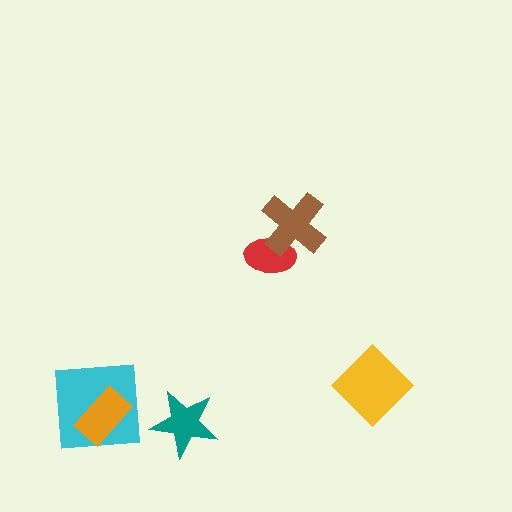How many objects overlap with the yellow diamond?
0 objects overlap with the yellow diamond.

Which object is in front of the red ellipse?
The brown cross is in front of the red ellipse.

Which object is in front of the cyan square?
The orange rectangle is in front of the cyan square.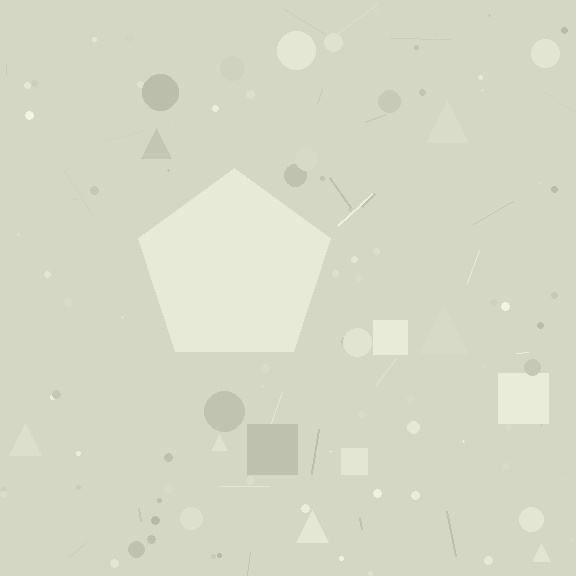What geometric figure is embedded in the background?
A pentagon is embedded in the background.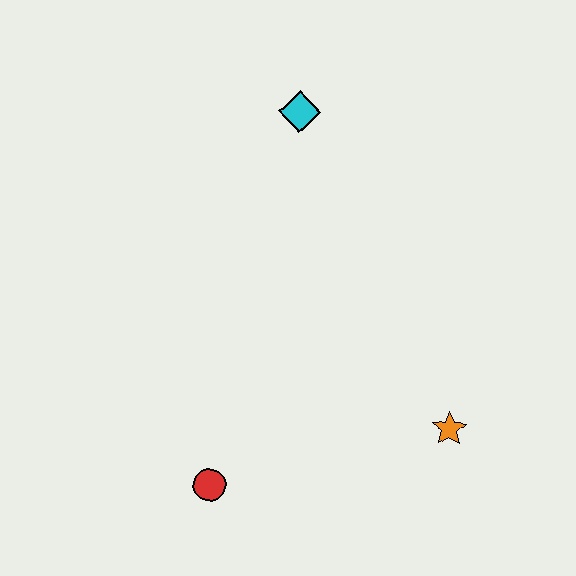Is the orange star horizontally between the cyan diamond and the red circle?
No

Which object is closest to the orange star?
The red circle is closest to the orange star.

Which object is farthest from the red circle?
The cyan diamond is farthest from the red circle.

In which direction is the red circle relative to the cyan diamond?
The red circle is below the cyan diamond.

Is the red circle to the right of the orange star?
No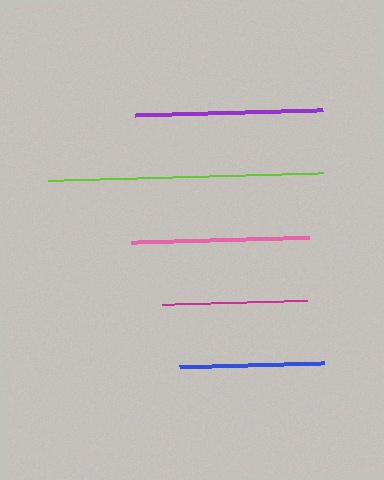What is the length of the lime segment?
The lime segment is approximately 275 pixels long.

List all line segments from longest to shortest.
From longest to shortest: lime, purple, pink, magenta, blue.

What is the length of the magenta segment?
The magenta segment is approximately 146 pixels long.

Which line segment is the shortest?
The blue line is the shortest at approximately 145 pixels.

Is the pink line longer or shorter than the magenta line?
The pink line is longer than the magenta line.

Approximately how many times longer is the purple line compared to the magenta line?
The purple line is approximately 1.3 times the length of the magenta line.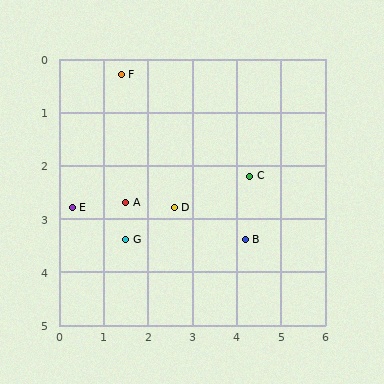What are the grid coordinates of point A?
Point A is at approximately (1.5, 2.7).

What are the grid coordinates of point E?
Point E is at approximately (0.3, 2.8).